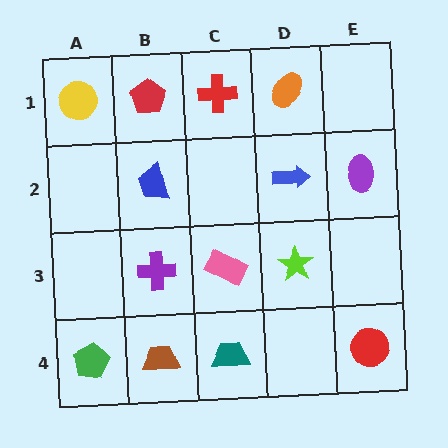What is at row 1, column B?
A red pentagon.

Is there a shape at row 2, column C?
No, that cell is empty.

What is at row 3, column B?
A purple cross.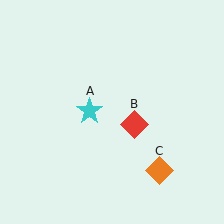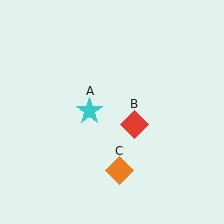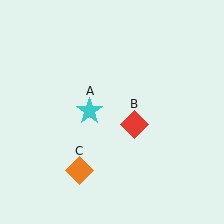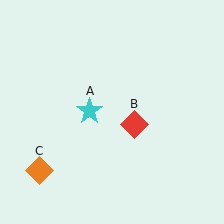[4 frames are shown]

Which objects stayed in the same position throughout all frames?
Cyan star (object A) and red diamond (object B) remained stationary.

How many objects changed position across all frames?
1 object changed position: orange diamond (object C).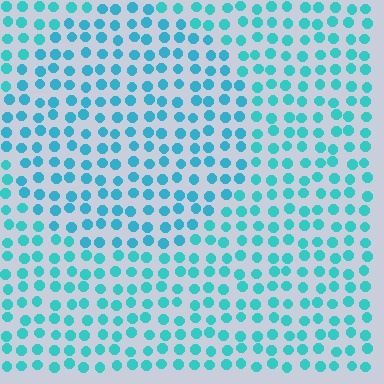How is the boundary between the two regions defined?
The boundary is defined purely by a slight shift in hue (about 14 degrees). Spacing, size, and orientation are identical on both sides.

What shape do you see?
I see a circle.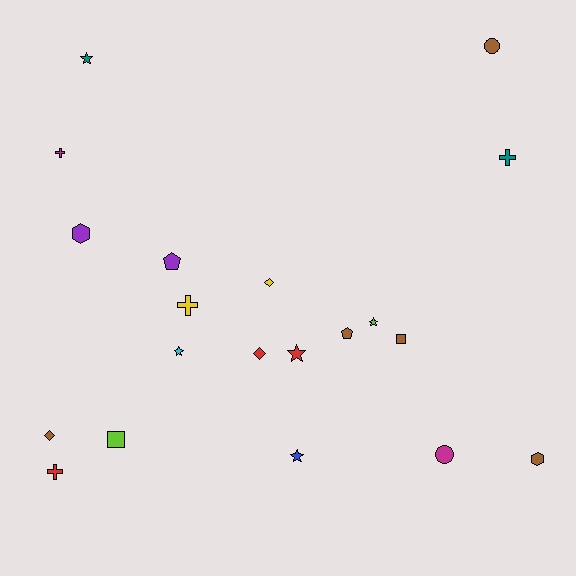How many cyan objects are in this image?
There is 1 cyan object.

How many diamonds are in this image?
There are 3 diamonds.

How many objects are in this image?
There are 20 objects.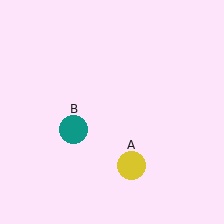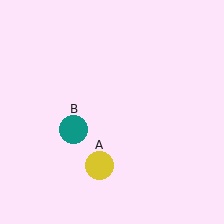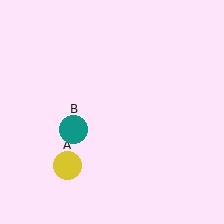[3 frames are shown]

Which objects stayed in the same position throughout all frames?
Teal circle (object B) remained stationary.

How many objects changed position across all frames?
1 object changed position: yellow circle (object A).